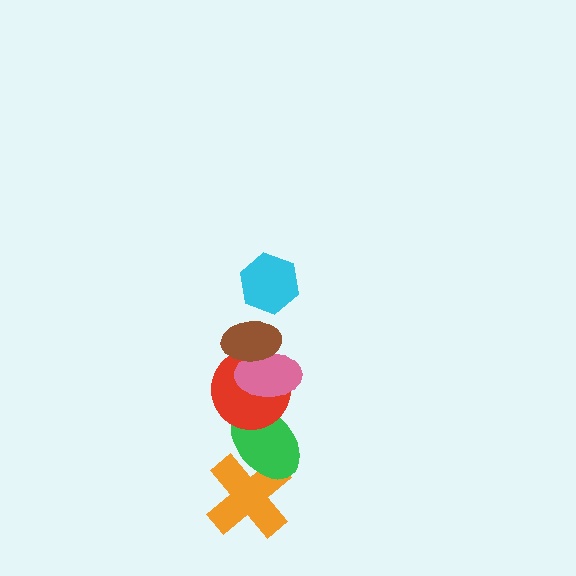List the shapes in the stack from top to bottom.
From top to bottom: the cyan hexagon, the brown ellipse, the pink ellipse, the red circle, the green ellipse, the orange cross.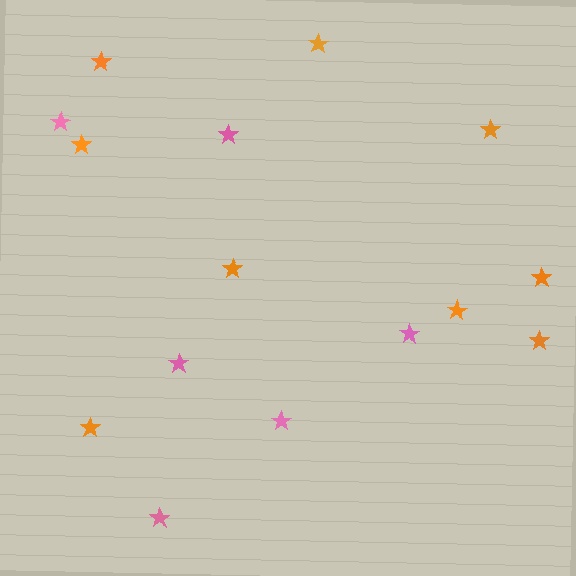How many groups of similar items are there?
There are 2 groups: one group of orange stars (9) and one group of pink stars (6).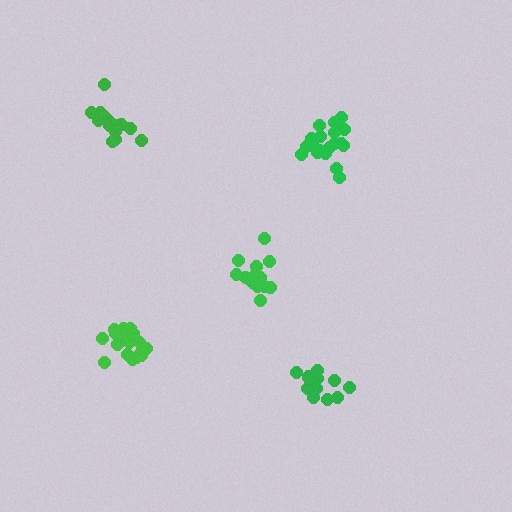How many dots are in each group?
Group 1: 15 dots, Group 2: 19 dots, Group 3: 13 dots, Group 4: 19 dots, Group 5: 15 dots (81 total).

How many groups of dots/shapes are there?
There are 5 groups.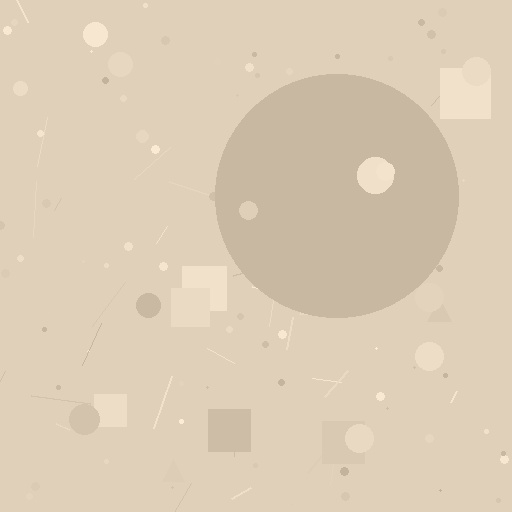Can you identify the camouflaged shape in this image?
The camouflaged shape is a circle.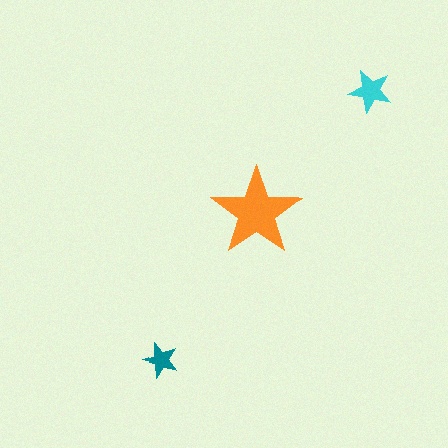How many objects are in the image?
There are 3 objects in the image.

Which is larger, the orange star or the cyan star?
The orange one.